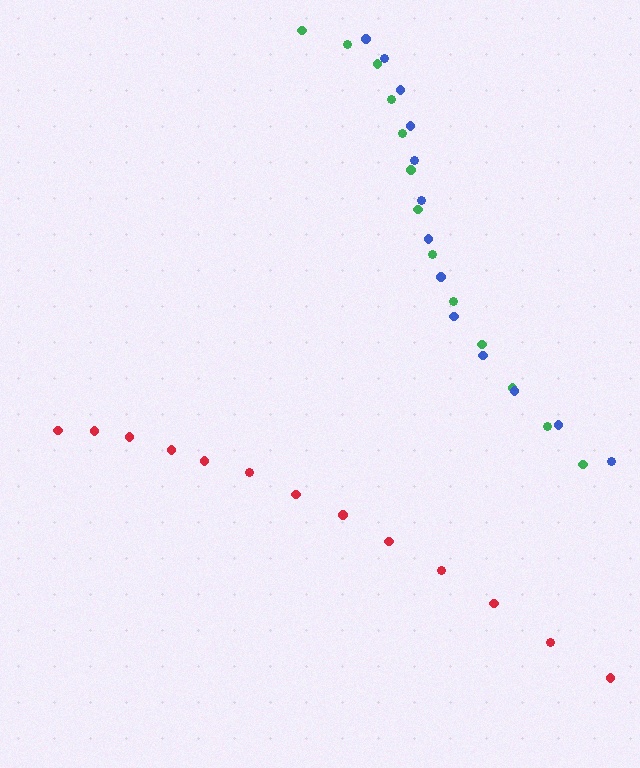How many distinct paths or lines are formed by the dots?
There are 3 distinct paths.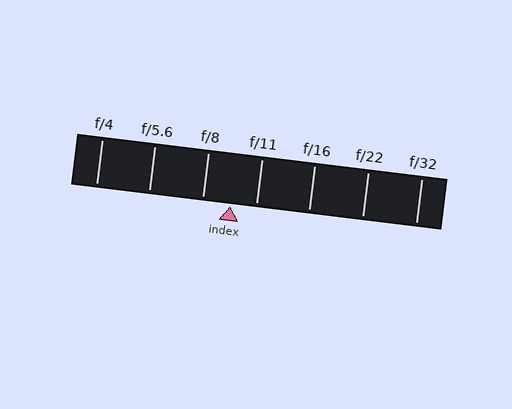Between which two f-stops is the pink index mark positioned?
The index mark is between f/8 and f/11.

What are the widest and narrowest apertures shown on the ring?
The widest aperture shown is f/4 and the narrowest is f/32.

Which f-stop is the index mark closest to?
The index mark is closest to f/11.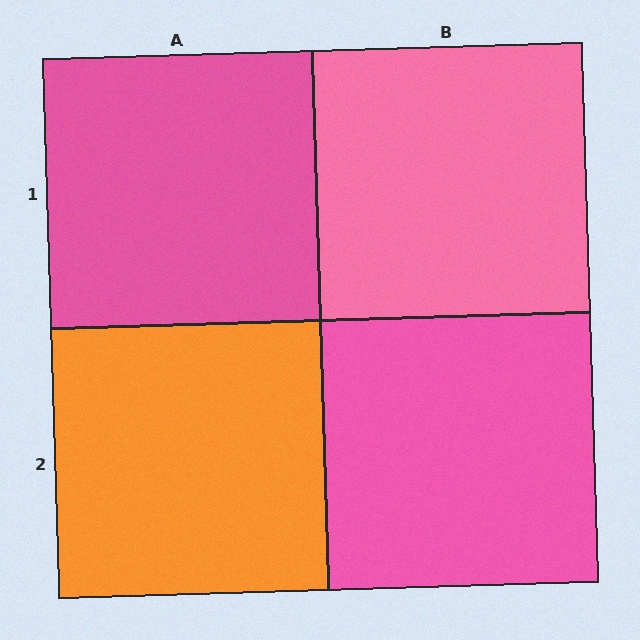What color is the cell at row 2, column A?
Orange.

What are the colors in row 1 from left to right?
Pink, pink.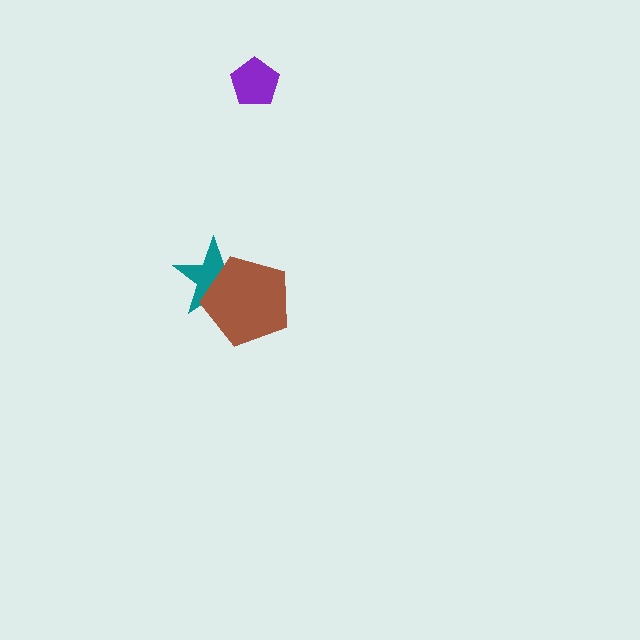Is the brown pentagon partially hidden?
No, no other shape covers it.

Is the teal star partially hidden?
Yes, it is partially covered by another shape.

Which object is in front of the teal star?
The brown pentagon is in front of the teal star.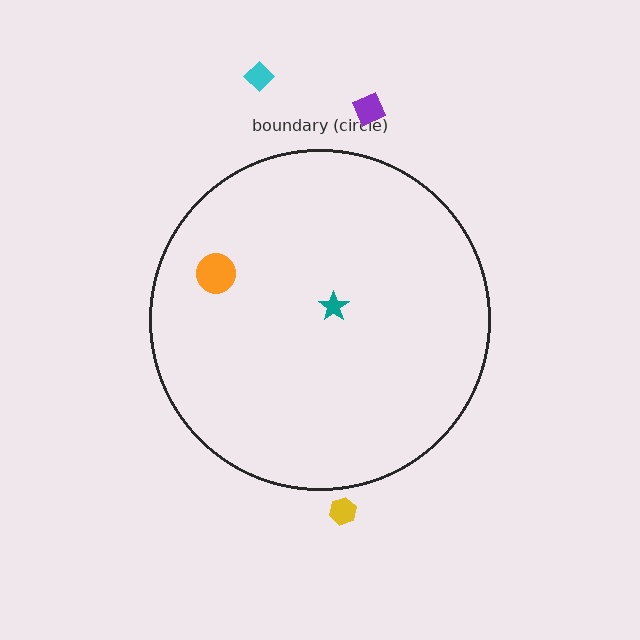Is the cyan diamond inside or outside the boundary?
Outside.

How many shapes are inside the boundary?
2 inside, 3 outside.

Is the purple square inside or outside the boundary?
Outside.